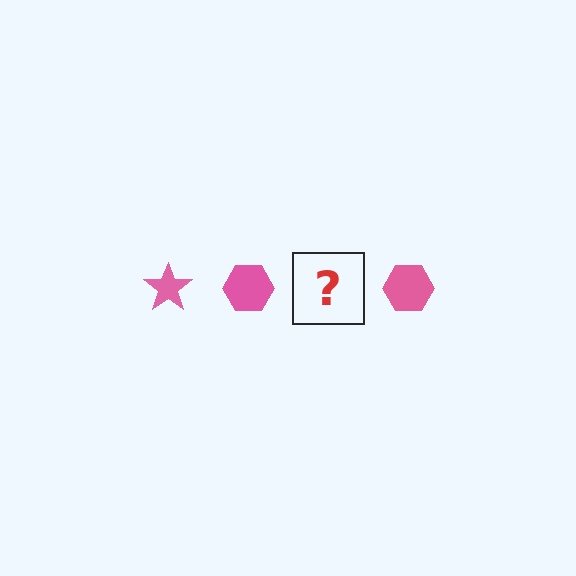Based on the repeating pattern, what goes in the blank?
The blank should be a pink star.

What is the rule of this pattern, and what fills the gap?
The rule is that the pattern cycles through star, hexagon shapes in pink. The gap should be filled with a pink star.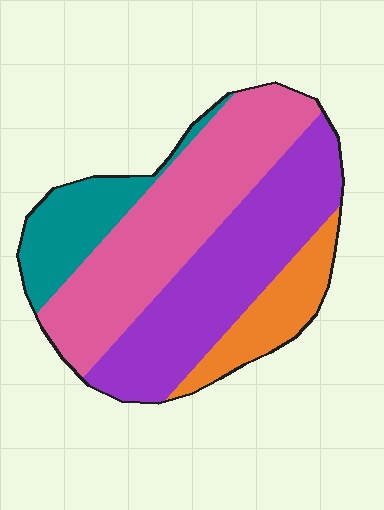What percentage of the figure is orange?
Orange takes up about one eighth (1/8) of the figure.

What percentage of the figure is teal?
Teal takes up less than a sixth of the figure.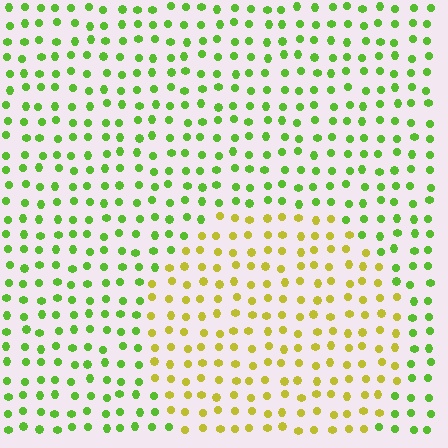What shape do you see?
I see a circle.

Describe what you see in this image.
The image is filled with small lime elements in a uniform arrangement. A circle-shaped region is visible where the elements are tinted to a slightly different hue, forming a subtle color boundary.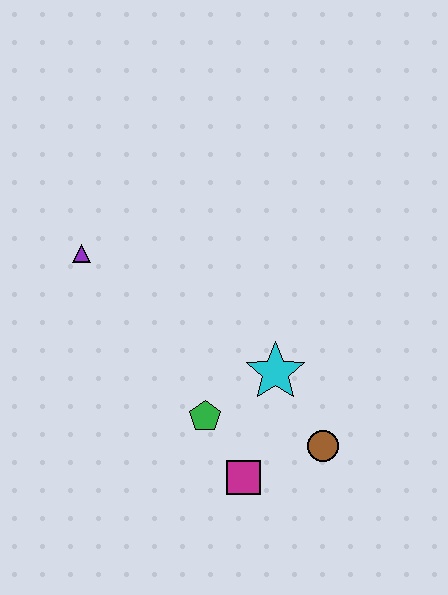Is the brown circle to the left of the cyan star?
No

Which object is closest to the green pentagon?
The magenta square is closest to the green pentagon.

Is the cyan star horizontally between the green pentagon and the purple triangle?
No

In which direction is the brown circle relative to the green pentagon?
The brown circle is to the right of the green pentagon.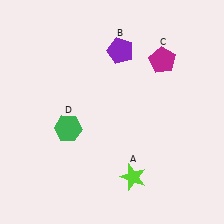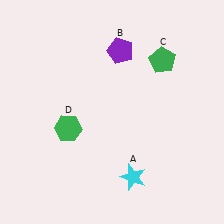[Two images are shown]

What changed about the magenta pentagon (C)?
In Image 1, C is magenta. In Image 2, it changed to green.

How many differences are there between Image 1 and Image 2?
There are 2 differences between the two images.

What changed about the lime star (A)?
In Image 1, A is lime. In Image 2, it changed to cyan.